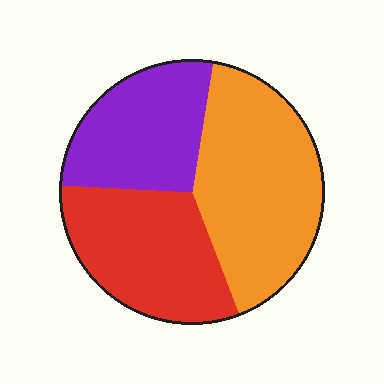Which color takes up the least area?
Purple, at roughly 25%.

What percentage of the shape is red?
Red covers about 30% of the shape.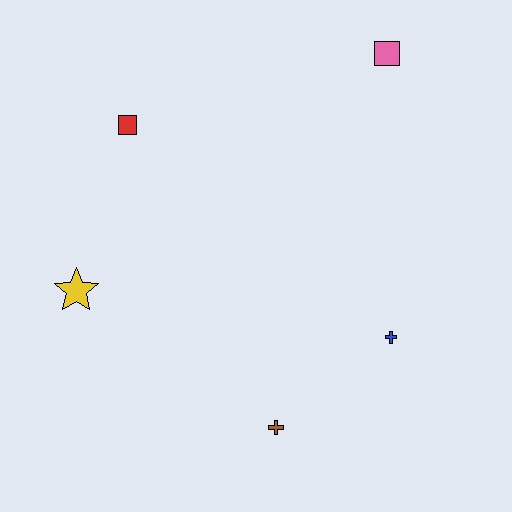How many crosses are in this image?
There are 2 crosses.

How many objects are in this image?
There are 5 objects.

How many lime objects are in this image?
There are no lime objects.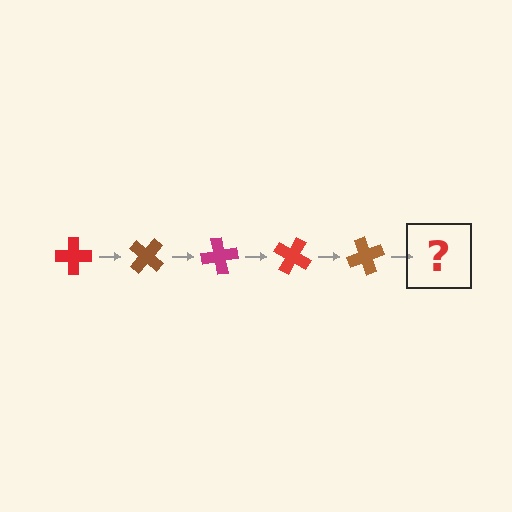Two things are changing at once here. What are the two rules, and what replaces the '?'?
The two rules are that it rotates 40 degrees each step and the color cycles through red, brown, and magenta. The '?' should be a magenta cross, rotated 200 degrees from the start.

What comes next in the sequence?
The next element should be a magenta cross, rotated 200 degrees from the start.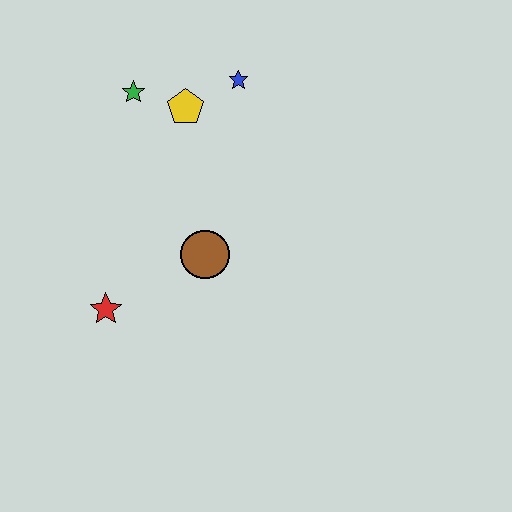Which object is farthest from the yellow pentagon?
The red star is farthest from the yellow pentagon.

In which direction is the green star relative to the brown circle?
The green star is above the brown circle.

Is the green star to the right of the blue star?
No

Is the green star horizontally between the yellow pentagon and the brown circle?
No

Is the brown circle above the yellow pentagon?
No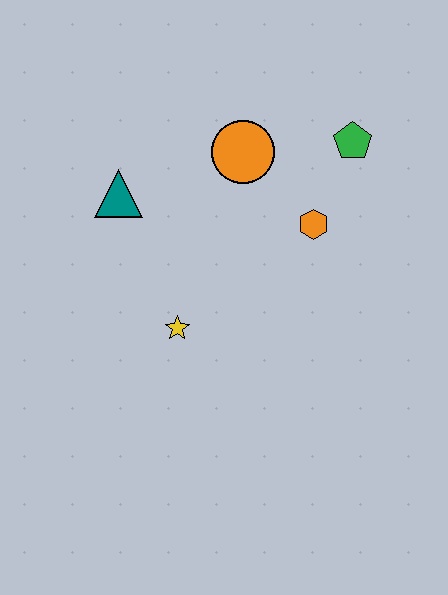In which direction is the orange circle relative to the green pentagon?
The orange circle is to the left of the green pentagon.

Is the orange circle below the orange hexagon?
No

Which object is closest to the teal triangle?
The orange circle is closest to the teal triangle.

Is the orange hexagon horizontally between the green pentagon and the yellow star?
Yes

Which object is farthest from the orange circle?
The yellow star is farthest from the orange circle.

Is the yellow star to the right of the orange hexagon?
No